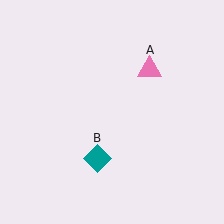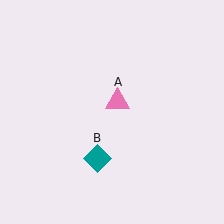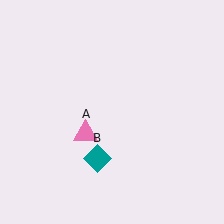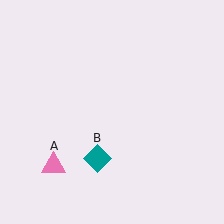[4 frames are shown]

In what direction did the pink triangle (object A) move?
The pink triangle (object A) moved down and to the left.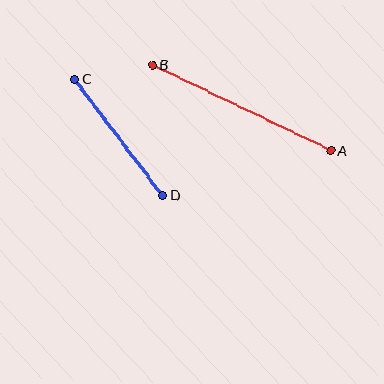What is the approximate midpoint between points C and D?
The midpoint is at approximately (119, 137) pixels.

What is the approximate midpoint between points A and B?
The midpoint is at approximately (242, 108) pixels.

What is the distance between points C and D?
The distance is approximately 146 pixels.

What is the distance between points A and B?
The distance is approximately 197 pixels.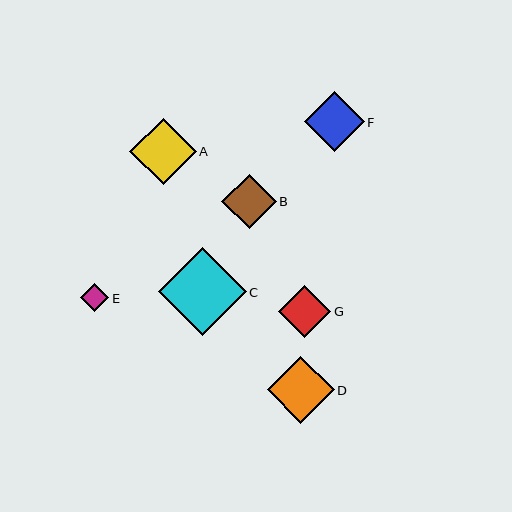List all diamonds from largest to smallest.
From largest to smallest: C, D, A, F, B, G, E.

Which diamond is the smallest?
Diamond E is the smallest with a size of approximately 29 pixels.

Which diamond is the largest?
Diamond C is the largest with a size of approximately 88 pixels.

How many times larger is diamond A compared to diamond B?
Diamond A is approximately 1.2 times the size of diamond B.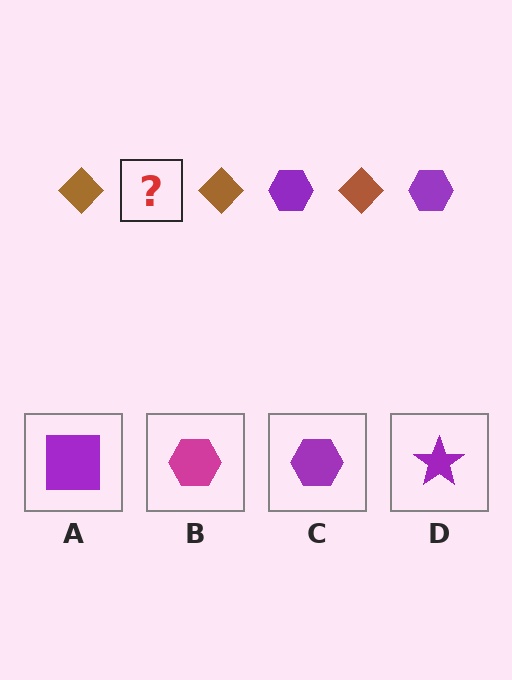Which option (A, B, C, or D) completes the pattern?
C.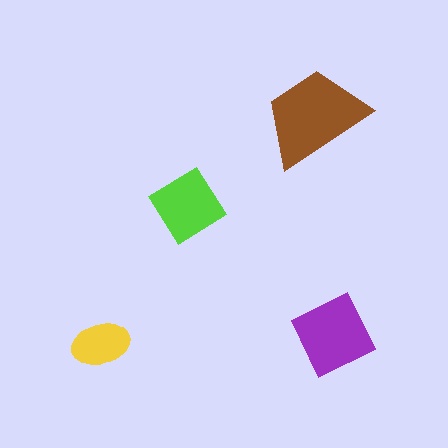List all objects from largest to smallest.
The brown trapezoid, the purple square, the lime diamond, the yellow ellipse.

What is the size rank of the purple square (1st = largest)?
2nd.